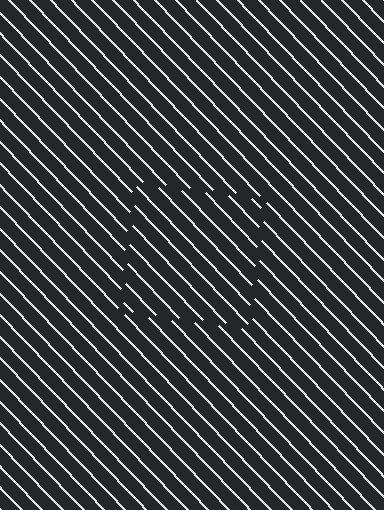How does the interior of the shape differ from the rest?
The interior of the shape contains the same grating, shifted by half a period — the contour is defined by the phase discontinuity where line-ends from the inner and outer gratings abut.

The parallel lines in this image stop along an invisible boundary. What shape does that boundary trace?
An illusory square. The interior of the shape contains the same grating, shifted by half a period — the contour is defined by the phase discontinuity where line-ends from the inner and outer gratings abut.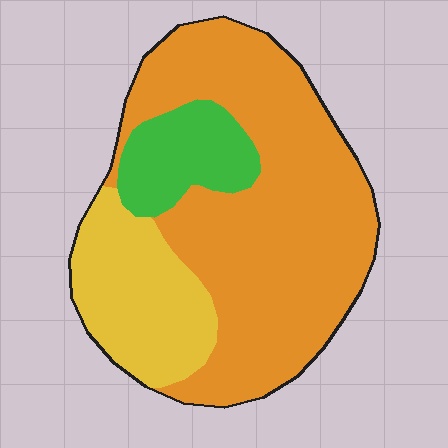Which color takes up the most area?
Orange, at roughly 65%.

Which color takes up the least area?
Green, at roughly 15%.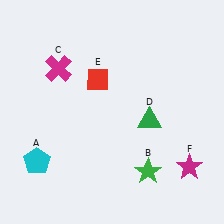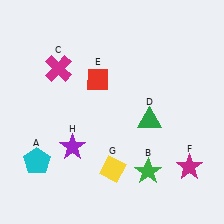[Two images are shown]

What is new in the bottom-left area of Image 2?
A purple star (H) was added in the bottom-left area of Image 2.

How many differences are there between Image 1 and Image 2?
There are 2 differences between the two images.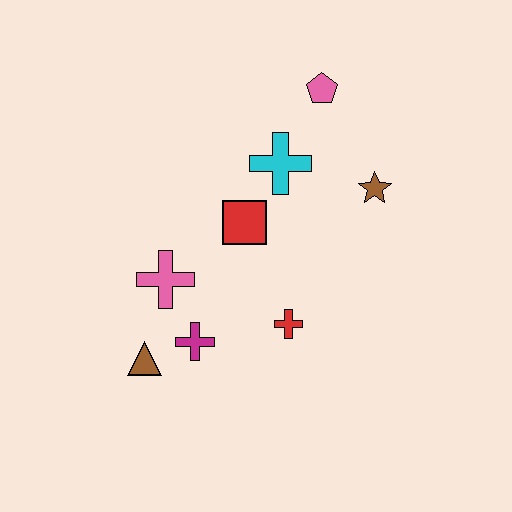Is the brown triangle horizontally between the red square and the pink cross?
No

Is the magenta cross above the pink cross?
No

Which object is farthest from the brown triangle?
The pink pentagon is farthest from the brown triangle.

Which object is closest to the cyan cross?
The red square is closest to the cyan cross.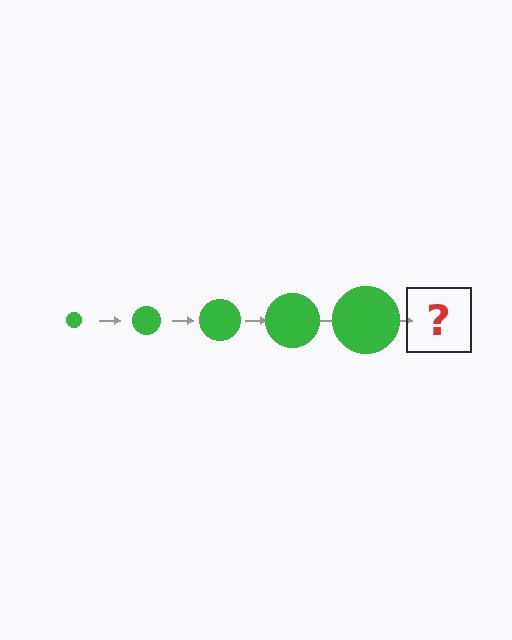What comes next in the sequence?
The next element should be a green circle, larger than the previous one.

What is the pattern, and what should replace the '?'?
The pattern is that the circle gets progressively larger each step. The '?' should be a green circle, larger than the previous one.